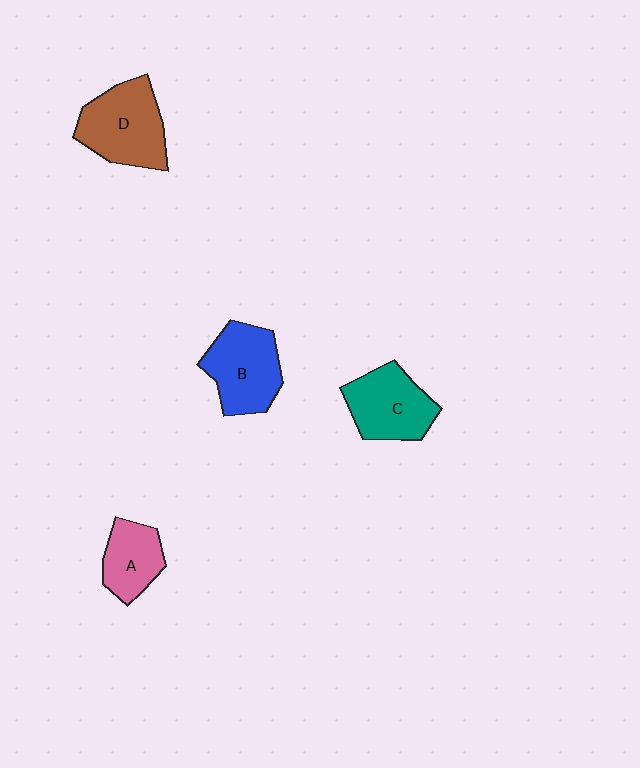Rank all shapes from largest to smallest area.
From largest to smallest: D (brown), B (blue), C (teal), A (pink).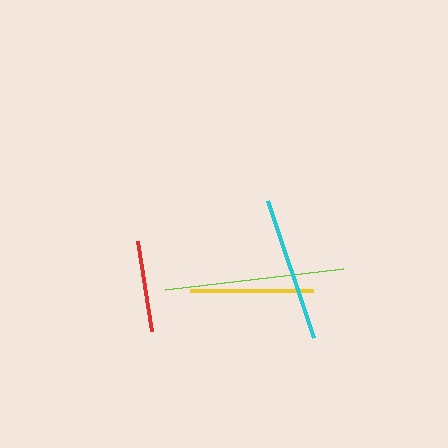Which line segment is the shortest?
The red line is the shortest at approximately 91 pixels.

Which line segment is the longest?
The lime line is the longest at approximately 179 pixels.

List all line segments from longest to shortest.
From longest to shortest: lime, cyan, yellow, red.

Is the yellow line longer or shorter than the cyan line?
The cyan line is longer than the yellow line.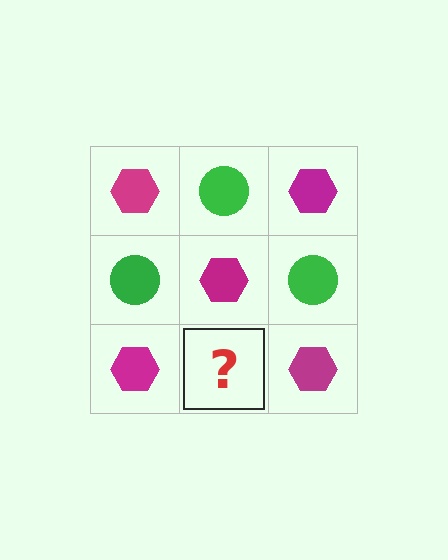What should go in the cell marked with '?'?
The missing cell should contain a green circle.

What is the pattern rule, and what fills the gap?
The rule is that it alternates magenta hexagon and green circle in a checkerboard pattern. The gap should be filled with a green circle.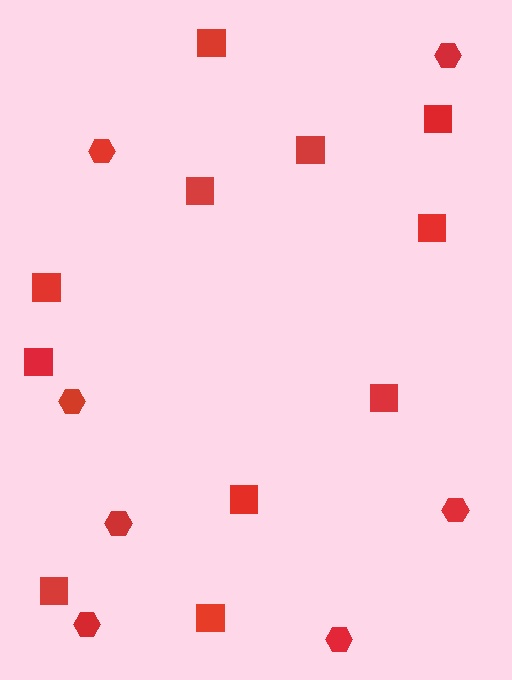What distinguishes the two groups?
There are 2 groups: one group of hexagons (7) and one group of squares (11).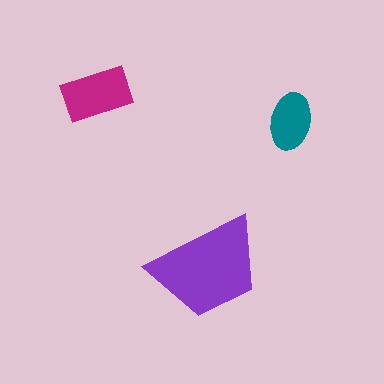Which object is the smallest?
The teal ellipse.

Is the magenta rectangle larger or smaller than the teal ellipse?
Larger.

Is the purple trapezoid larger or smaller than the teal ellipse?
Larger.